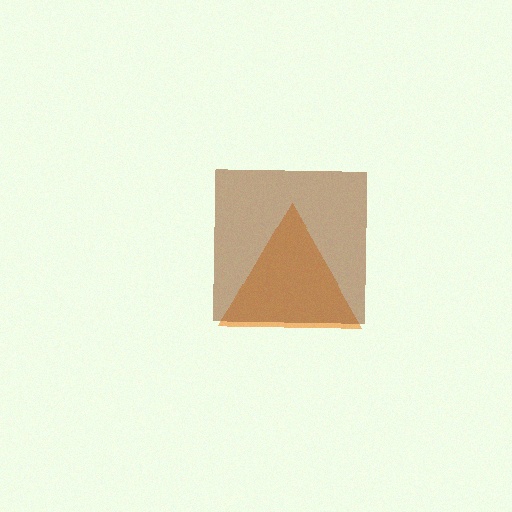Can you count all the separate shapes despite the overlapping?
Yes, there are 2 separate shapes.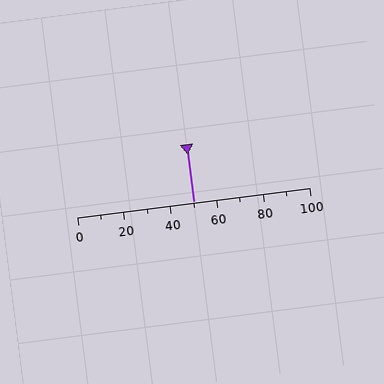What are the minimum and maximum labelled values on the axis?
The axis runs from 0 to 100.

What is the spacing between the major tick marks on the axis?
The major ticks are spaced 20 apart.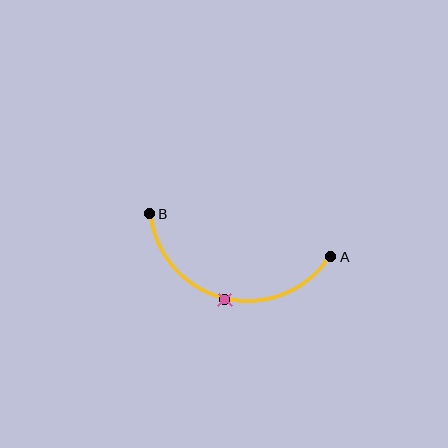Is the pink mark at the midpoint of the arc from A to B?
Yes. The pink mark lies on the arc at equal arc-length from both A and B — it is the arc midpoint.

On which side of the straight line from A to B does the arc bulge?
The arc bulges below the straight line connecting A and B.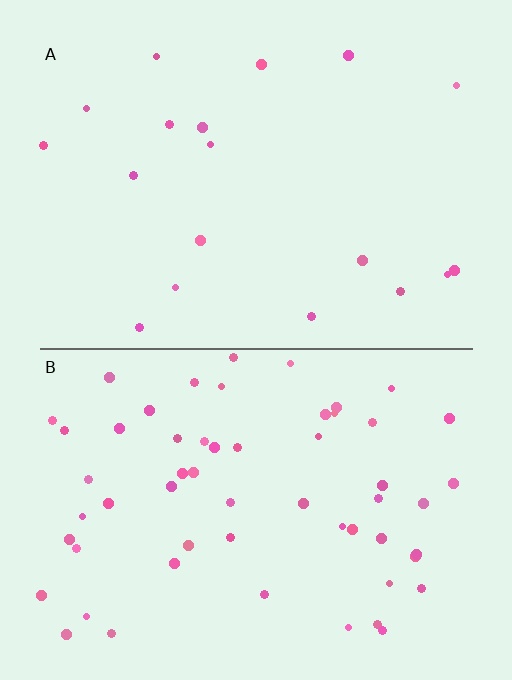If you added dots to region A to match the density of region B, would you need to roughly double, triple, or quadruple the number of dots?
Approximately triple.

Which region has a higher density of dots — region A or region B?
B (the bottom).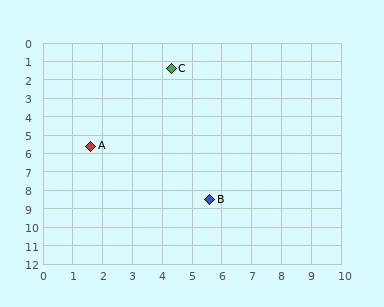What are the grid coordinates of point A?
Point A is at approximately (1.6, 5.6).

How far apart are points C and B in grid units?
Points C and B are about 7.2 grid units apart.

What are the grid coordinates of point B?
Point B is at approximately (5.6, 8.5).